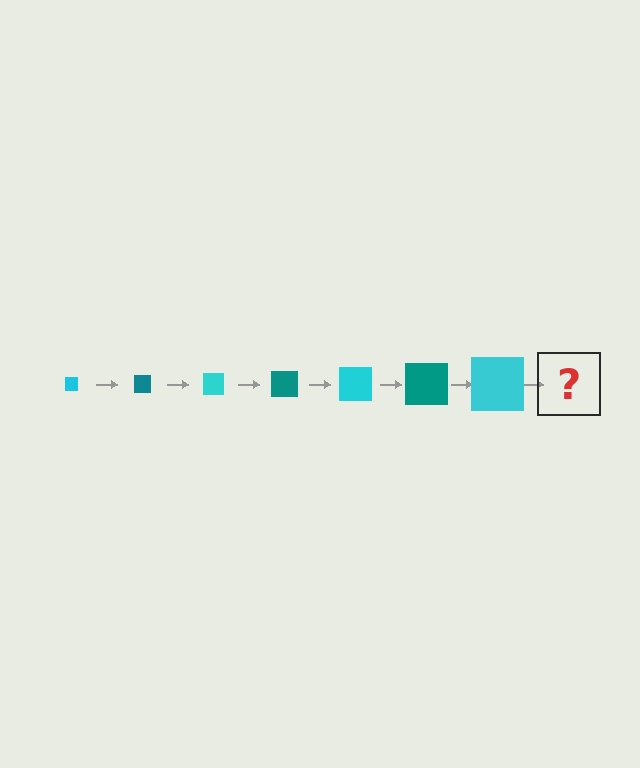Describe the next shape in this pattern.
It should be a teal square, larger than the previous one.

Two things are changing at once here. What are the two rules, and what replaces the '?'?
The two rules are that the square grows larger each step and the color cycles through cyan and teal. The '?' should be a teal square, larger than the previous one.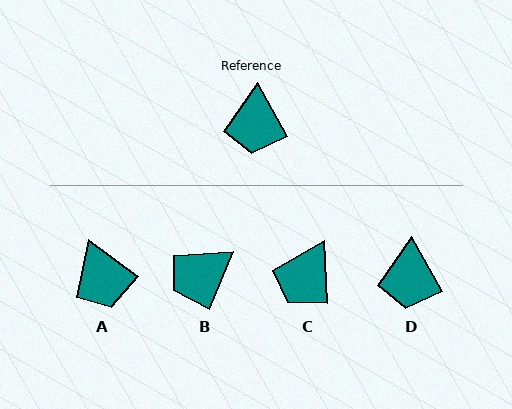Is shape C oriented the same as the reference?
No, it is off by about 26 degrees.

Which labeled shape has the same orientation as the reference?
D.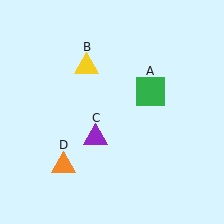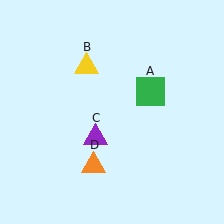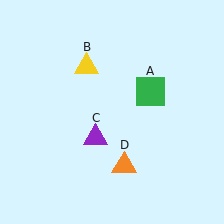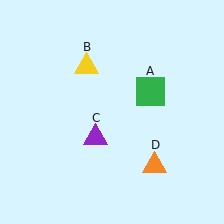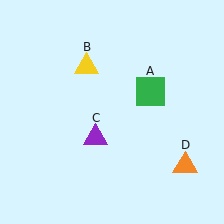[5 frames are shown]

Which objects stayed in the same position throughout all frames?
Green square (object A) and yellow triangle (object B) and purple triangle (object C) remained stationary.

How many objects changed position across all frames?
1 object changed position: orange triangle (object D).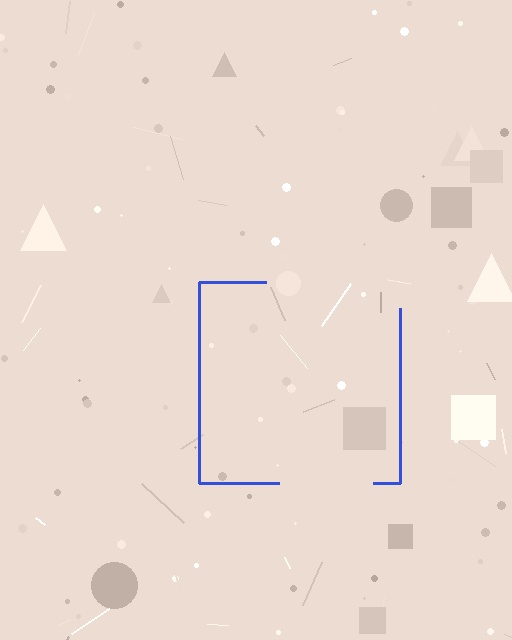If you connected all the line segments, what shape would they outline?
They would outline a square.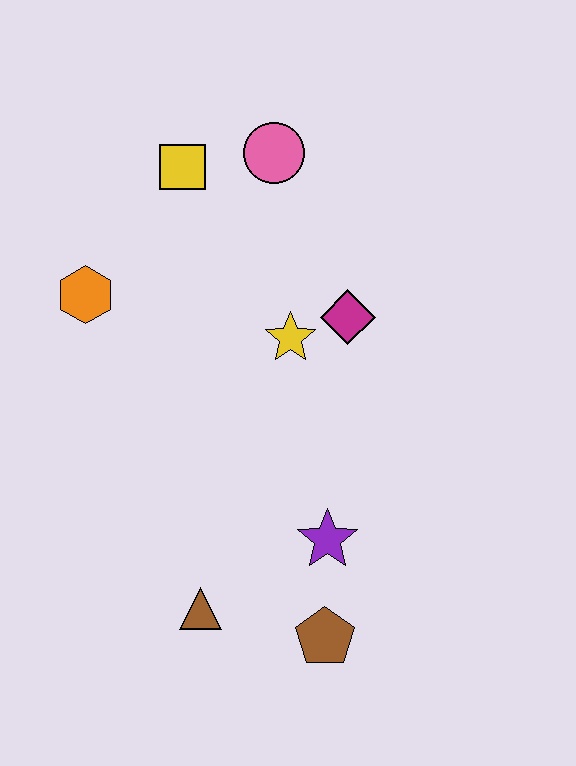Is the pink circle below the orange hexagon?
No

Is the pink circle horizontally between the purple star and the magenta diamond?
No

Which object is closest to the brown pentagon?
The purple star is closest to the brown pentagon.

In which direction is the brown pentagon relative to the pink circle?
The brown pentagon is below the pink circle.